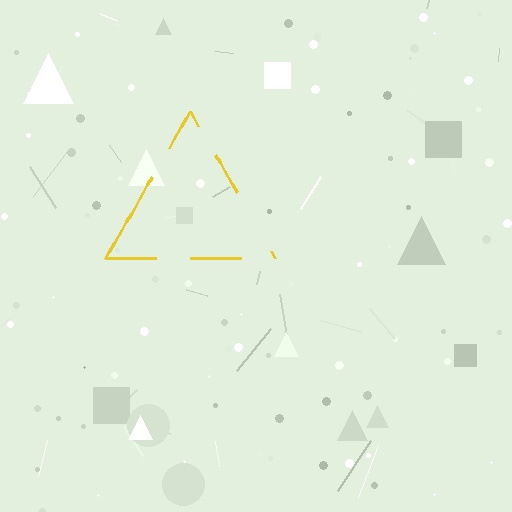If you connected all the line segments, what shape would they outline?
They would outline a triangle.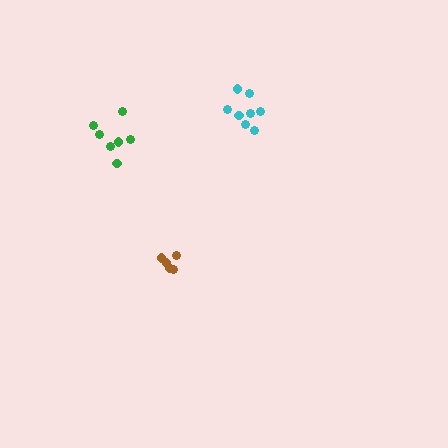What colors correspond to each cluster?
The clusters are colored: cyan, green, brown.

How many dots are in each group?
Group 1: 8 dots, Group 2: 7 dots, Group 3: 5 dots (20 total).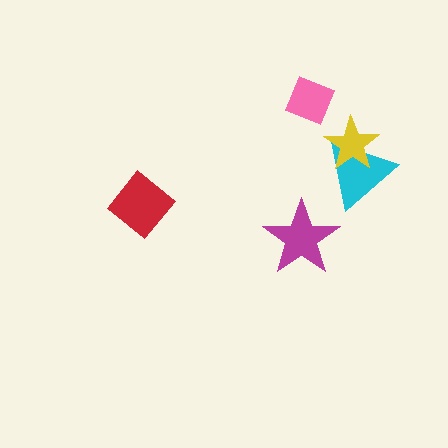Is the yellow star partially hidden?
No, no other shape covers it.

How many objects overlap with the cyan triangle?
1 object overlaps with the cyan triangle.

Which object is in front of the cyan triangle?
The yellow star is in front of the cyan triangle.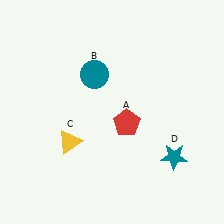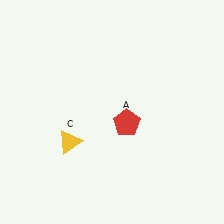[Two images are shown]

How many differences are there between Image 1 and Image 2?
There are 2 differences between the two images.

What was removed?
The teal star (D), the teal circle (B) were removed in Image 2.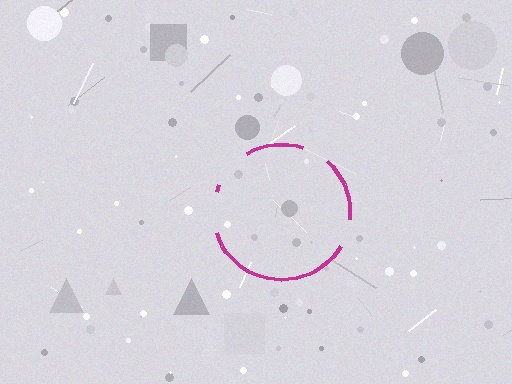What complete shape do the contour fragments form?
The contour fragments form a circle.